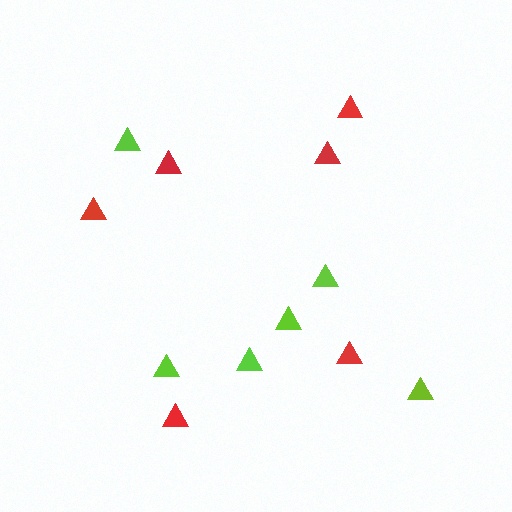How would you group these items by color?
There are 2 groups: one group of red triangles (6) and one group of lime triangles (6).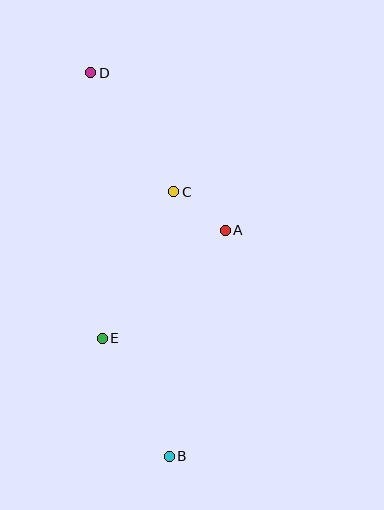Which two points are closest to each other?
Points A and C are closest to each other.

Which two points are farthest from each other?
Points B and D are farthest from each other.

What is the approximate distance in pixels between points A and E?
The distance between A and E is approximately 164 pixels.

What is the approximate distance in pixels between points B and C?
The distance between B and C is approximately 264 pixels.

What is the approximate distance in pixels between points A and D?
The distance between A and D is approximately 207 pixels.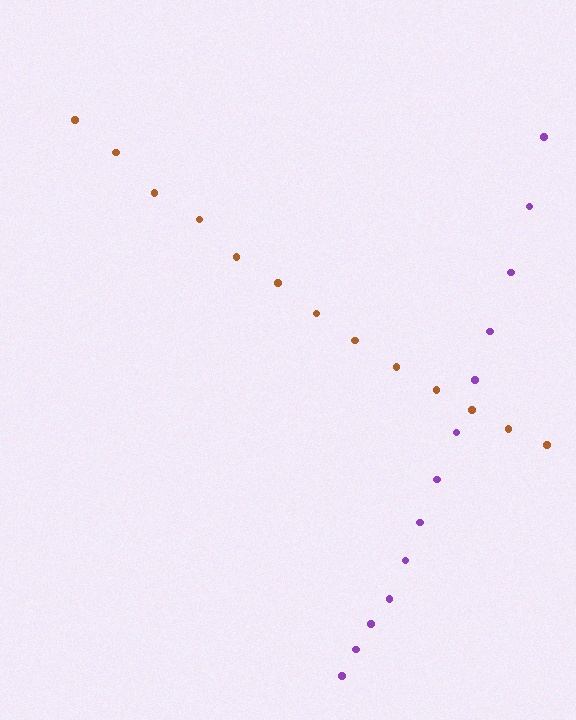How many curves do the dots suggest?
There are 2 distinct paths.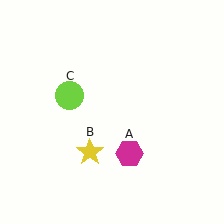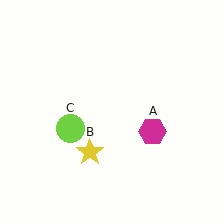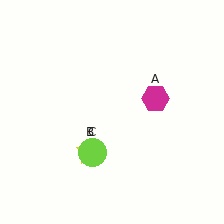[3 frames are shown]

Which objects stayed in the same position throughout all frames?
Yellow star (object B) remained stationary.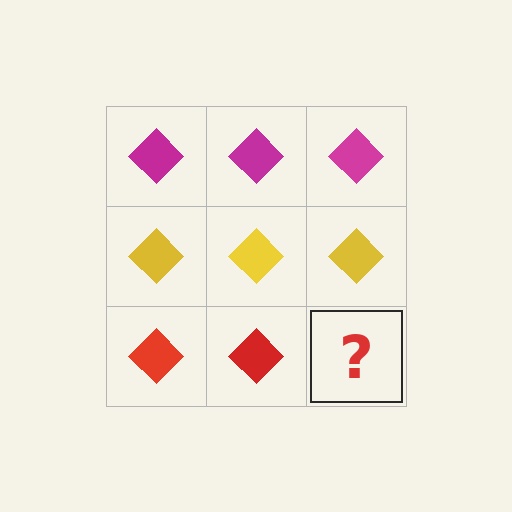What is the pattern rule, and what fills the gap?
The rule is that each row has a consistent color. The gap should be filled with a red diamond.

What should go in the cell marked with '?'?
The missing cell should contain a red diamond.